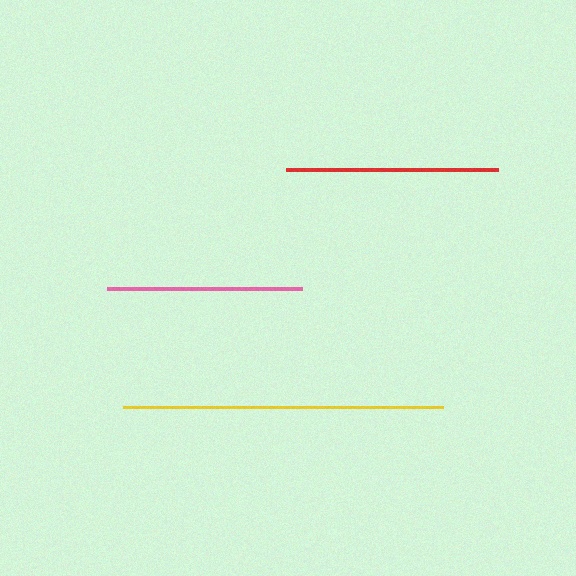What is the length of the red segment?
The red segment is approximately 212 pixels long.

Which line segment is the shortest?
The pink line is the shortest at approximately 195 pixels.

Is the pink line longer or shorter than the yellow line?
The yellow line is longer than the pink line.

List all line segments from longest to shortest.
From longest to shortest: yellow, red, pink.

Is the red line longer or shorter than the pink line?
The red line is longer than the pink line.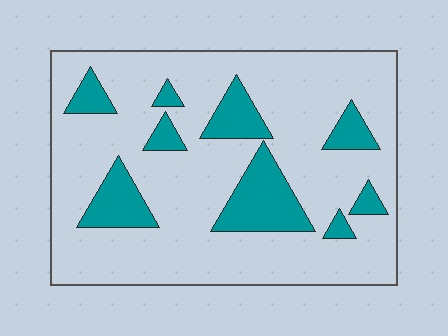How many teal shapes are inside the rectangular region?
9.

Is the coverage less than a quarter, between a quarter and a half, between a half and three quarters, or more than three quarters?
Less than a quarter.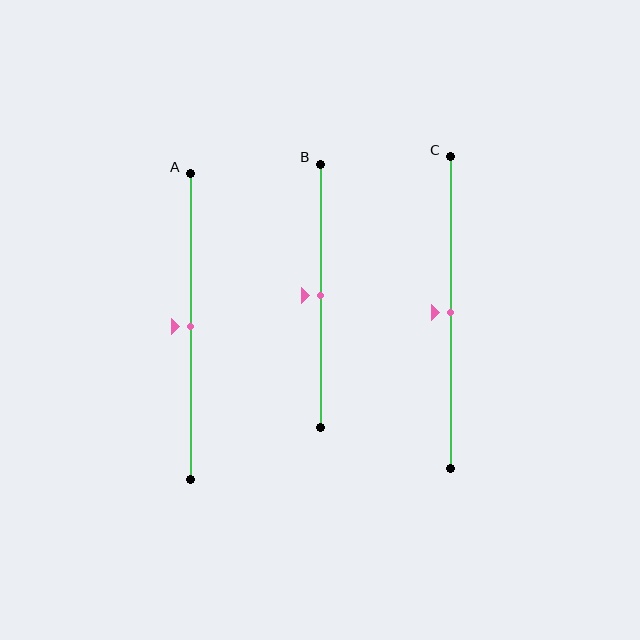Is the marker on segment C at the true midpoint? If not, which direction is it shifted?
Yes, the marker on segment C is at the true midpoint.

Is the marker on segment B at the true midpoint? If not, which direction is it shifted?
Yes, the marker on segment B is at the true midpoint.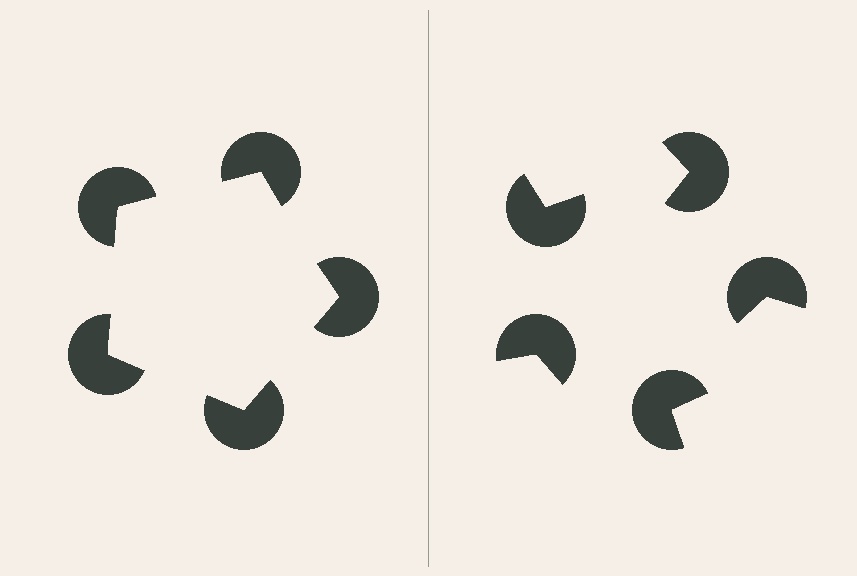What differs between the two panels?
The pac-man discs are positioned identically on both sides; only the wedge orientations differ. On the left they align to a pentagon; on the right they are misaligned.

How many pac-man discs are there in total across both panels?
10 — 5 on each side.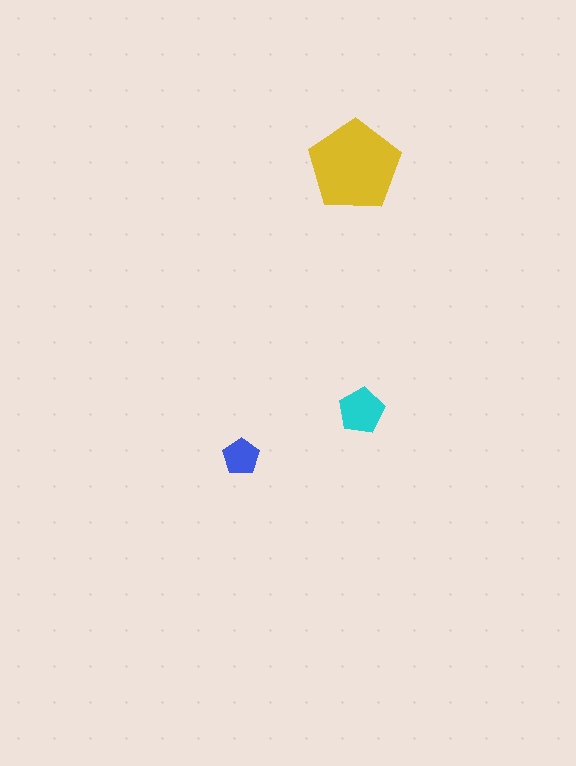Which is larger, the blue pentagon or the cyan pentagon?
The cyan one.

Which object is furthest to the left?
The blue pentagon is leftmost.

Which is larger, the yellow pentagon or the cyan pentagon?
The yellow one.